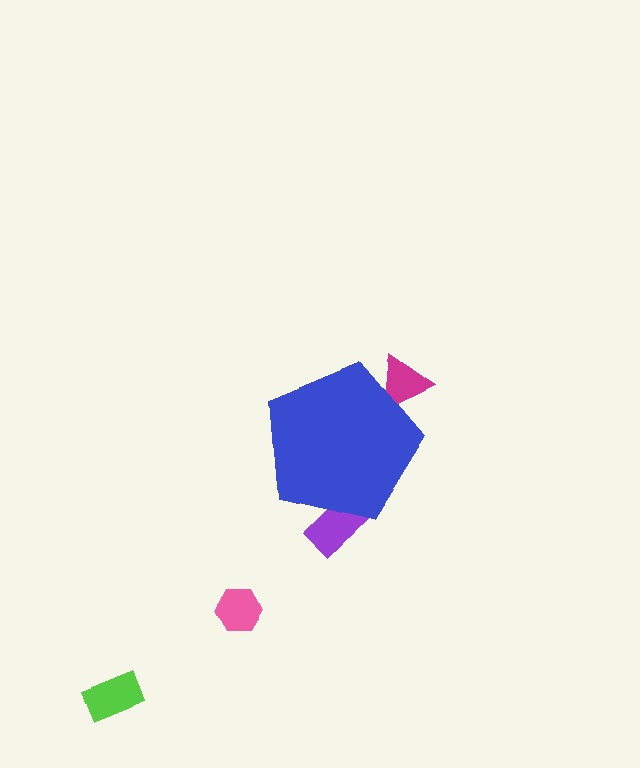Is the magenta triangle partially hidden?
Yes, the magenta triangle is partially hidden behind the blue pentagon.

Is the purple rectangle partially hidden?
Yes, the purple rectangle is partially hidden behind the blue pentagon.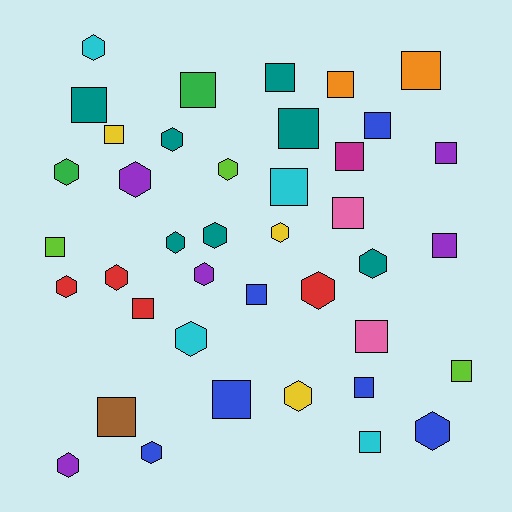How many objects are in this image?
There are 40 objects.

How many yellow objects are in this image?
There are 3 yellow objects.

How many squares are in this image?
There are 22 squares.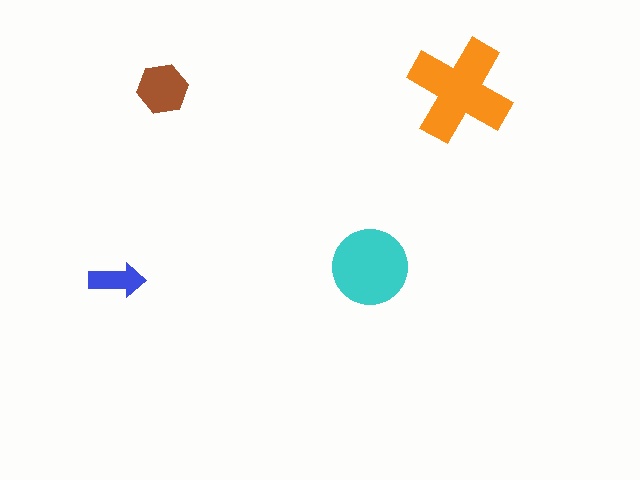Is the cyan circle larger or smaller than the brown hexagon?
Larger.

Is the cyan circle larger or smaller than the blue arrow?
Larger.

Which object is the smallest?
The blue arrow.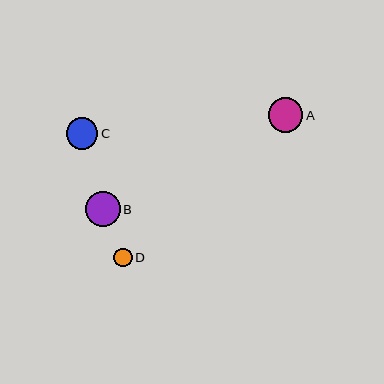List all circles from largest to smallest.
From largest to smallest: B, A, C, D.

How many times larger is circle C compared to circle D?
Circle C is approximately 1.7 times the size of circle D.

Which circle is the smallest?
Circle D is the smallest with a size of approximately 18 pixels.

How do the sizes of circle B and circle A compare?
Circle B and circle A are approximately the same size.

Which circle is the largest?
Circle B is the largest with a size of approximately 35 pixels.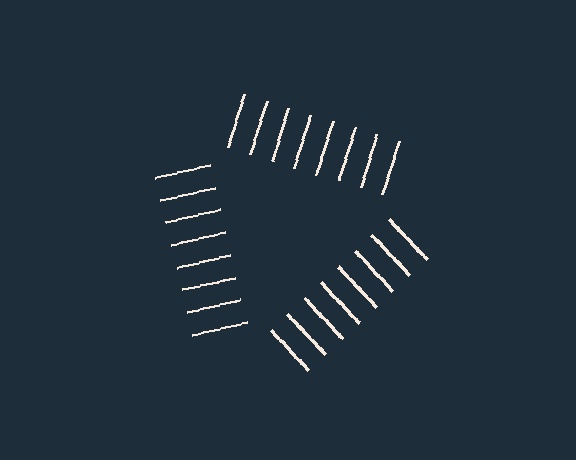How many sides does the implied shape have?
3 sides — the line-ends trace a triangle.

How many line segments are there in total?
24 — 8 along each of the 3 edges.